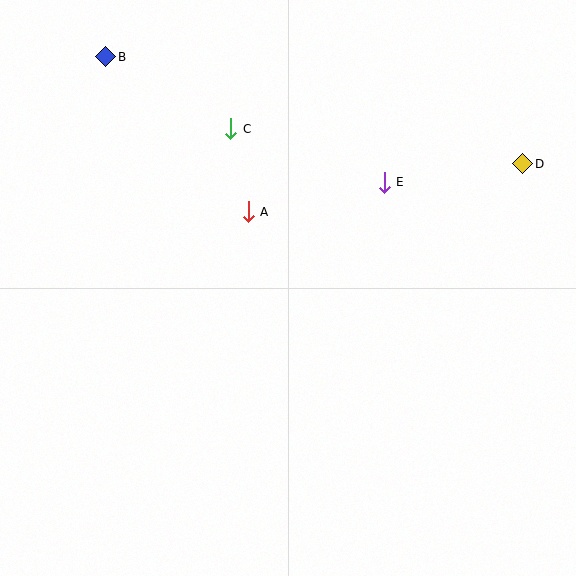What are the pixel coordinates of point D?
Point D is at (523, 164).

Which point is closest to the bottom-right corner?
Point D is closest to the bottom-right corner.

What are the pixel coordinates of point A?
Point A is at (248, 212).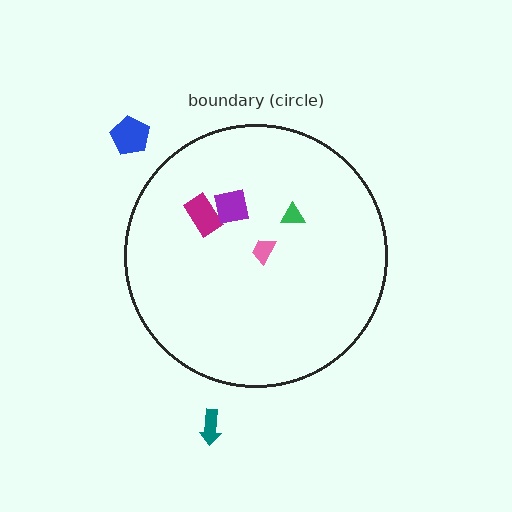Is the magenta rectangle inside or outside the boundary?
Inside.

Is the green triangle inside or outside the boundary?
Inside.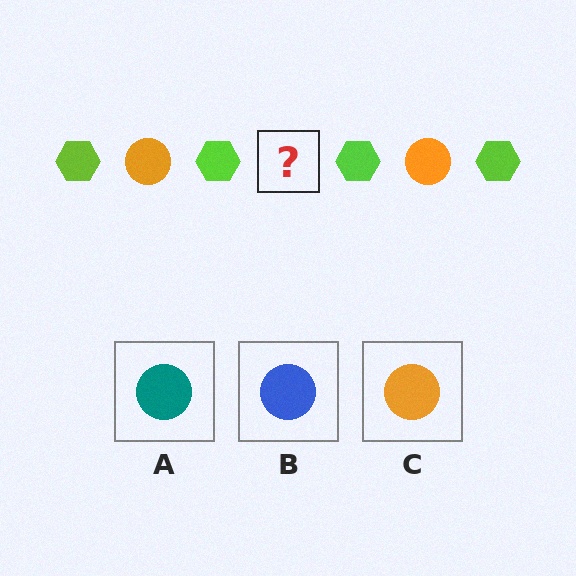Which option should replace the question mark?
Option C.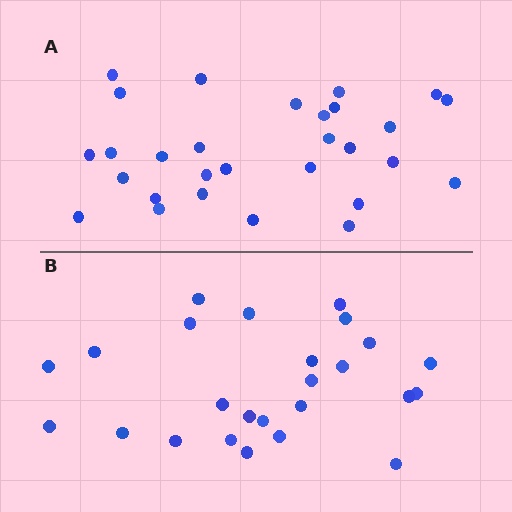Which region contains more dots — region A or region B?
Region A (the top region) has more dots.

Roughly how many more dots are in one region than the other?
Region A has about 4 more dots than region B.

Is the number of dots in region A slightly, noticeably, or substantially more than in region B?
Region A has only slightly more — the two regions are fairly close. The ratio is roughly 1.2 to 1.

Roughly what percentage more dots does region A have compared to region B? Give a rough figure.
About 15% more.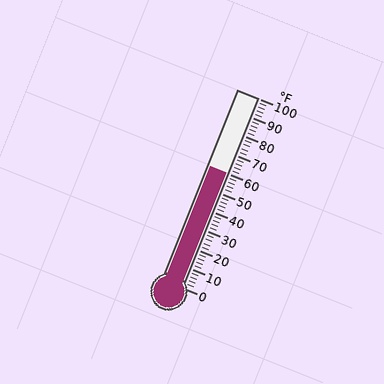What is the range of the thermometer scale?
The thermometer scale ranges from 0°F to 100°F.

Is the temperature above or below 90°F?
The temperature is below 90°F.